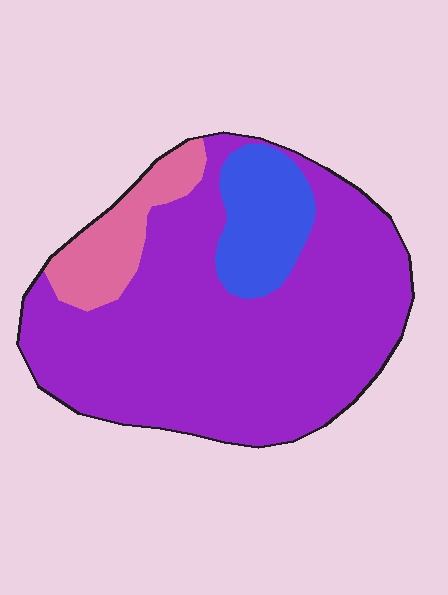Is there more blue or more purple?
Purple.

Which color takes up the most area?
Purple, at roughly 75%.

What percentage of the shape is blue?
Blue covers roughly 15% of the shape.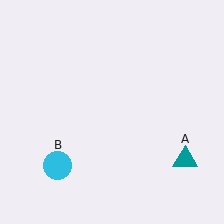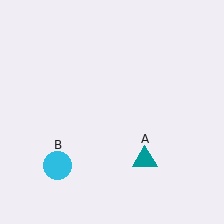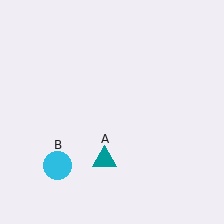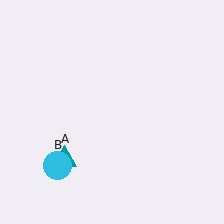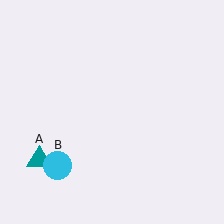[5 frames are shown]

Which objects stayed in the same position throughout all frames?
Cyan circle (object B) remained stationary.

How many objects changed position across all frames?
1 object changed position: teal triangle (object A).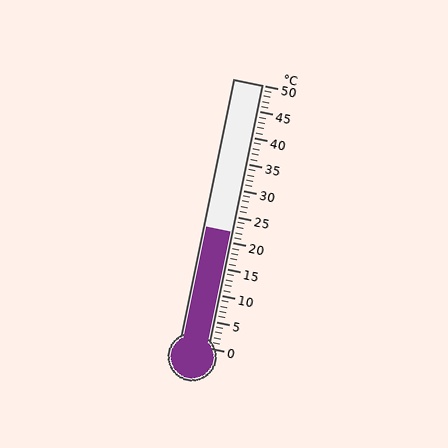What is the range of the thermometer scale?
The thermometer scale ranges from 0°C to 50°C.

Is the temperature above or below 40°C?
The temperature is below 40°C.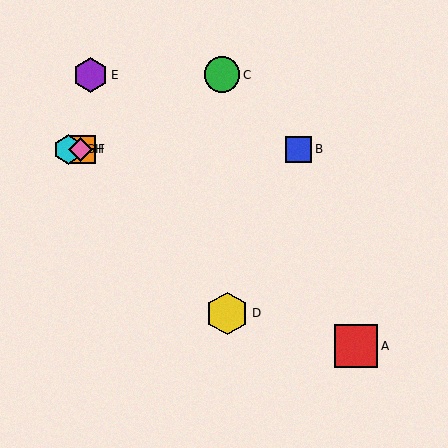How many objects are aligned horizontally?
4 objects (B, F, G, H) are aligned horizontally.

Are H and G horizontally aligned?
Yes, both are at y≈150.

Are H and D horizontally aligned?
No, H is at y≈150 and D is at y≈313.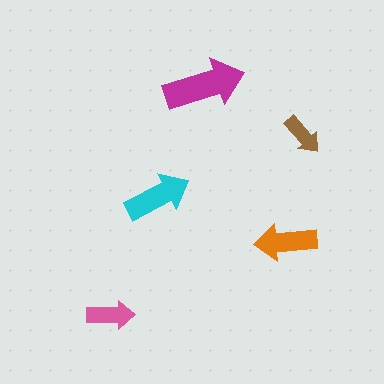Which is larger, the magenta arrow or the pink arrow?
The magenta one.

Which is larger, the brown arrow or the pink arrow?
The pink one.